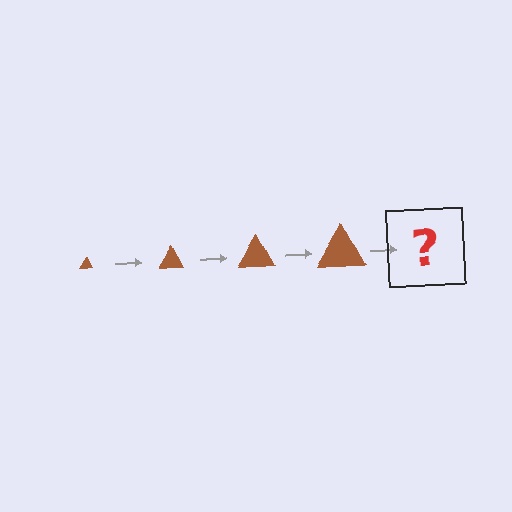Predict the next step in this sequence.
The next step is a brown triangle, larger than the previous one.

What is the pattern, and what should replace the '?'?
The pattern is that the triangle gets progressively larger each step. The '?' should be a brown triangle, larger than the previous one.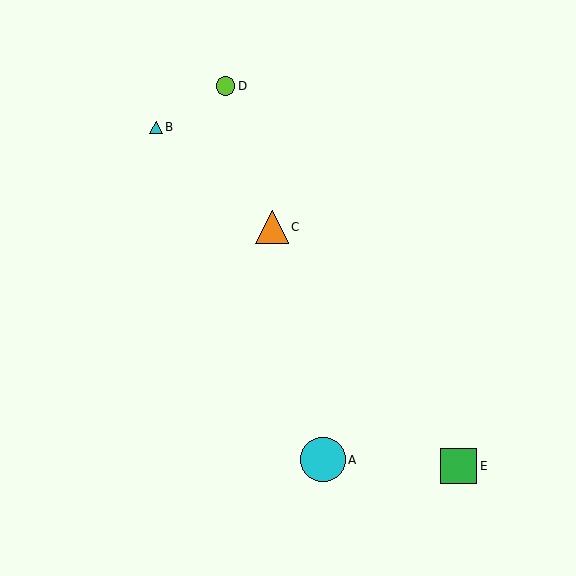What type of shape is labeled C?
Shape C is an orange triangle.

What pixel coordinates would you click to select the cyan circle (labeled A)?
Click at (323, 460) to select the cyan circle A.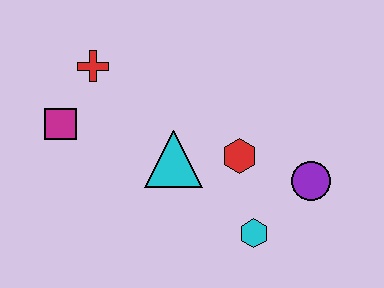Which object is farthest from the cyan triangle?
The purple circle is farthest from the cyan triangle.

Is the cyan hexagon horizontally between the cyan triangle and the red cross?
No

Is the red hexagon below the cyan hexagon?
No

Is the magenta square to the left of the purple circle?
Yes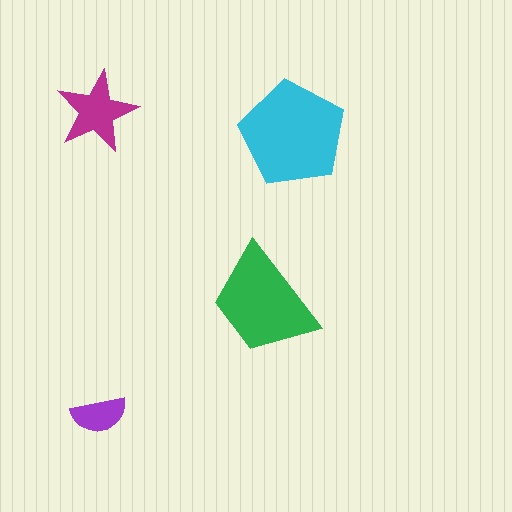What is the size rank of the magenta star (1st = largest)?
3rd.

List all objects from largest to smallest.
The cyan pentagon, the green trapezoid, the magenta star, the purple semicircle.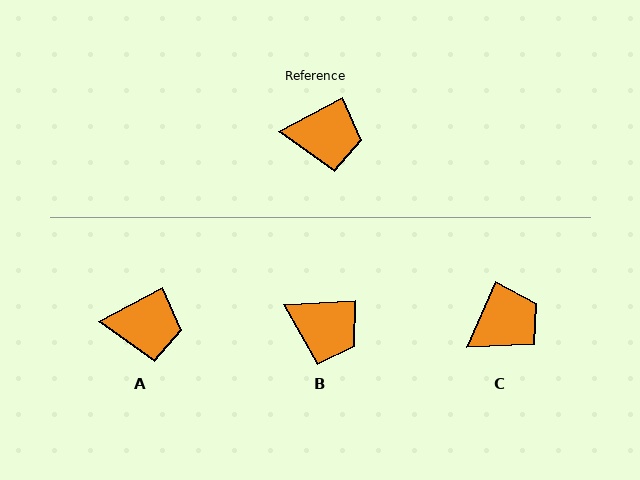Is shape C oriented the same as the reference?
No, it is off by about 38 degrees.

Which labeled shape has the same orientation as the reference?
A.